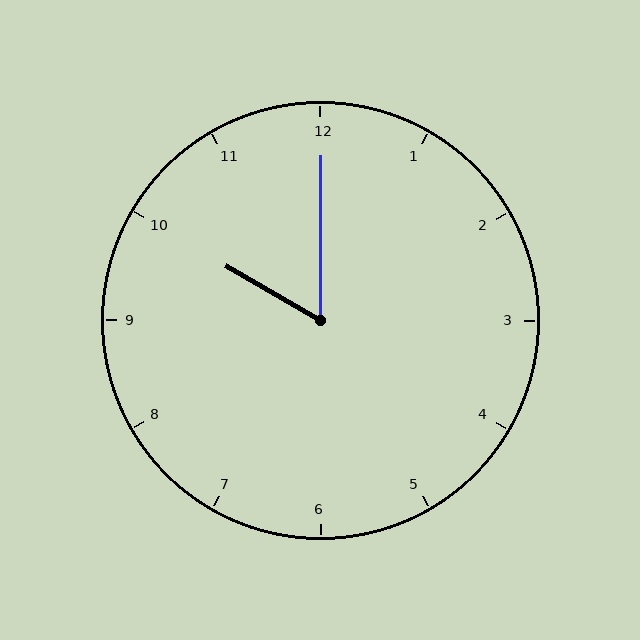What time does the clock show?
10:00.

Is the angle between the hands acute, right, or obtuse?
It is acute.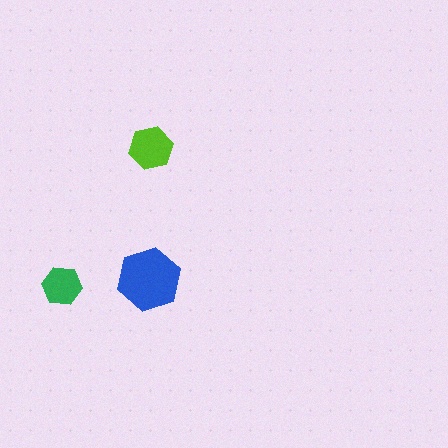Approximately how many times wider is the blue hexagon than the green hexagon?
About 1.5 times wider.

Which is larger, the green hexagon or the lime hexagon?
The lime one.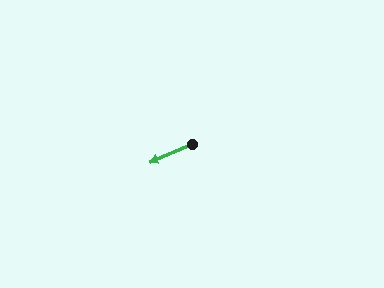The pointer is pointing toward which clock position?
Roughly 8 o'clock.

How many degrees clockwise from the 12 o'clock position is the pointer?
Approximately 247 degrees.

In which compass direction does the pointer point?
Southwest.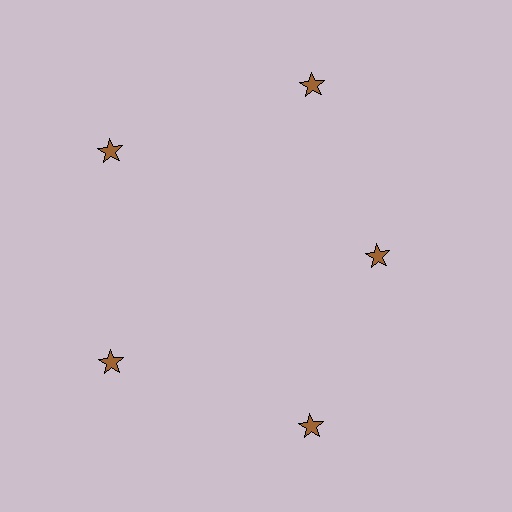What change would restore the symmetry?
The symmetry would be restored by moving it outward, back onto the ring so that all 5 stars sit at equal angles and equal distance from the center.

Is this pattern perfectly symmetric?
No. The 5 brown stars are arranged in a ring, but one element near the 3 o'clock position is pulled inward toward the center, breaking the 5-fold rotational symmetry.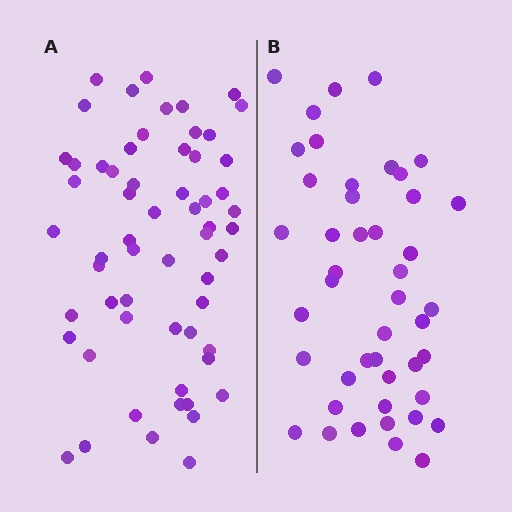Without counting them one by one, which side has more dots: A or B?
Region A (the left region) has more dots.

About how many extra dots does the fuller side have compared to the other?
Region A has approximately 15 more dots than region B.